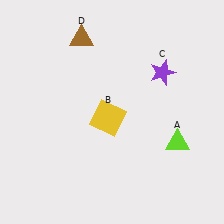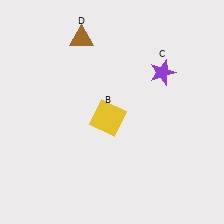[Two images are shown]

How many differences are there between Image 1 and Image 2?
There is 1 difference between the two images.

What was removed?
The lime triangle (A) was removed in Image 2.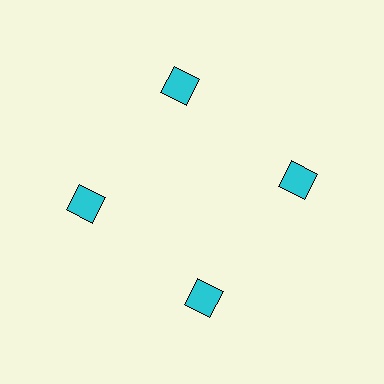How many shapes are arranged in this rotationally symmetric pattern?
There are 4 shapes, arranged in 4 groups of 1.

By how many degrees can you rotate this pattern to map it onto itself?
The pattern maps onto itself every 90 degrees of rotation.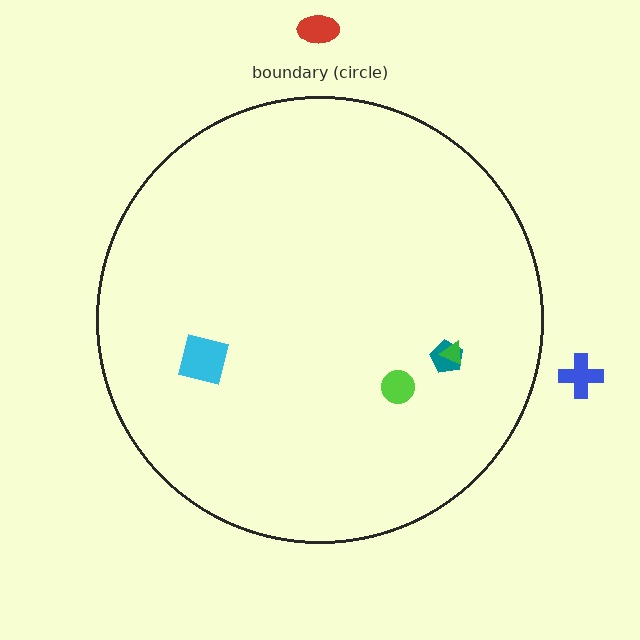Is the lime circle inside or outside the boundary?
Inside.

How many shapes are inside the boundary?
4 inside, 2 outside.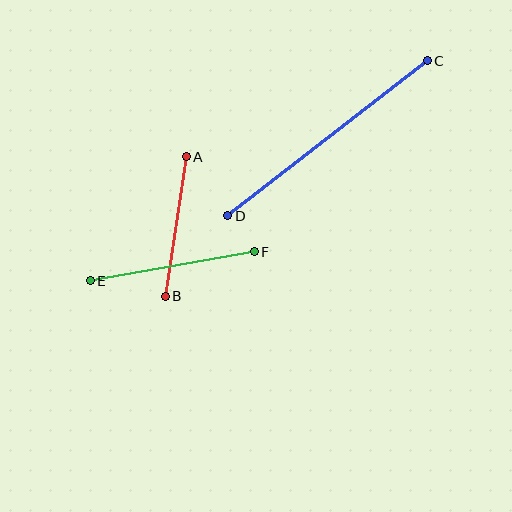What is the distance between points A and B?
The distance is approximately 141 pixels.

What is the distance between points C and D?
The distance is approximately 253 pixels.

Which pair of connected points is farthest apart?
Points C and D are farthest apart.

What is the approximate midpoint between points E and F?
The midpoint is at approximately (172, 266) pixels.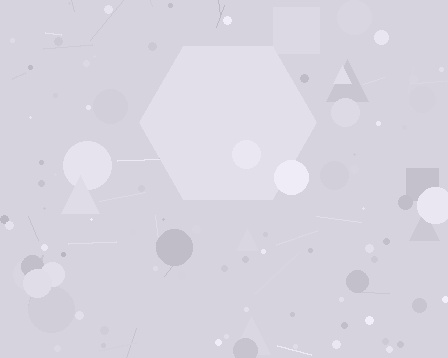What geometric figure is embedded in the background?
A hexagon is embedded in the background.